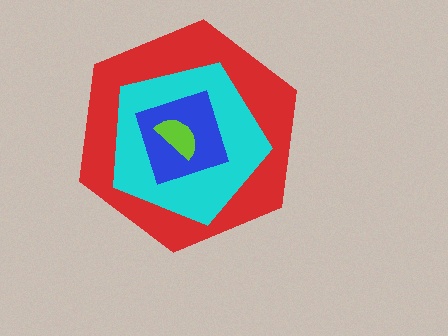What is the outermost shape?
The red hexagon.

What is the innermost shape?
The lime semicircle.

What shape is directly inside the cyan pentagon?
The blue square.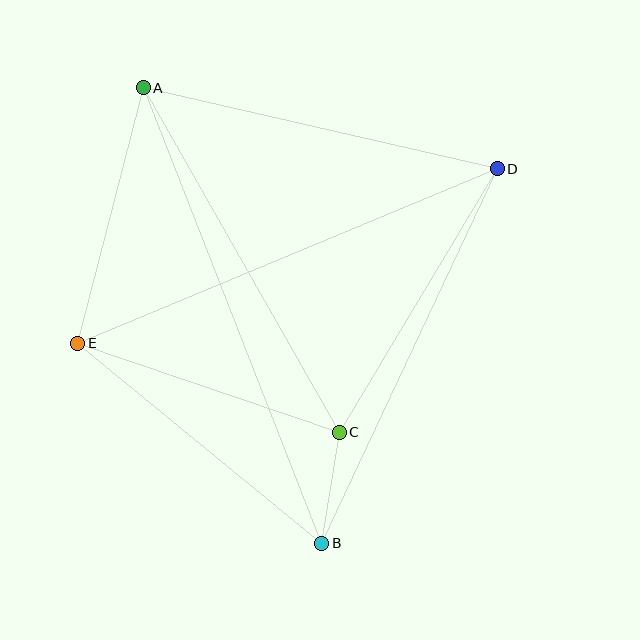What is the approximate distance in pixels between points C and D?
The distance between C and D is approximately 307 pixels.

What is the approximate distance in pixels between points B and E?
The distance between B and E is approximately 316 pixels.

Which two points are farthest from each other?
Points A and B are farthest from each other.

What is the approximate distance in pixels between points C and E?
The distance between C and E is approximately 276 pixels.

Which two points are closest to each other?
Points B and C are closest to each other.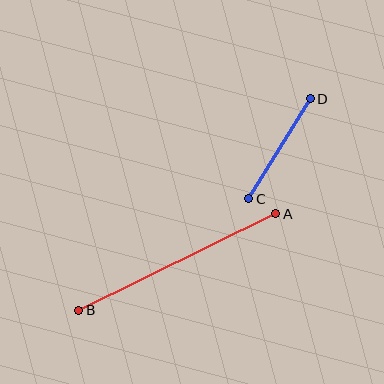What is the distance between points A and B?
The distance is approximately 219 pixels.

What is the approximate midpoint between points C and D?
The midpoint is at approximately (280, 149) pixels.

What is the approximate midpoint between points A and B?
The midpoint is at approximately (177, 262) pixels.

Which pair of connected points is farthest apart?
Points A and B are farthest apart.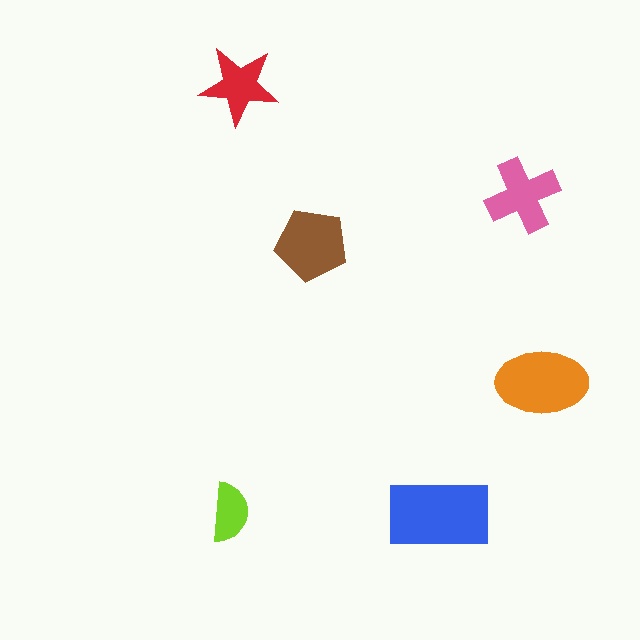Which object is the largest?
The blue rectangle.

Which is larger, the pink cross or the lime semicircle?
The pink cross.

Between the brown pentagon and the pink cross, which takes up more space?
The brown pentagon.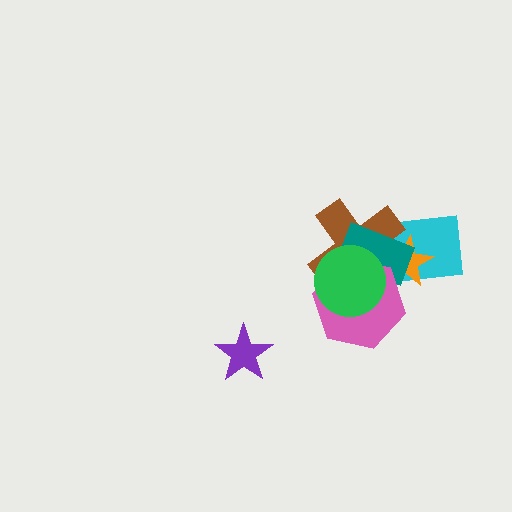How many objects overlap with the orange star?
4 objects overlap with the orange star.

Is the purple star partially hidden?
No, no other shape covers it.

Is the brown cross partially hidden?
Yes, it is partially covered by another shape.